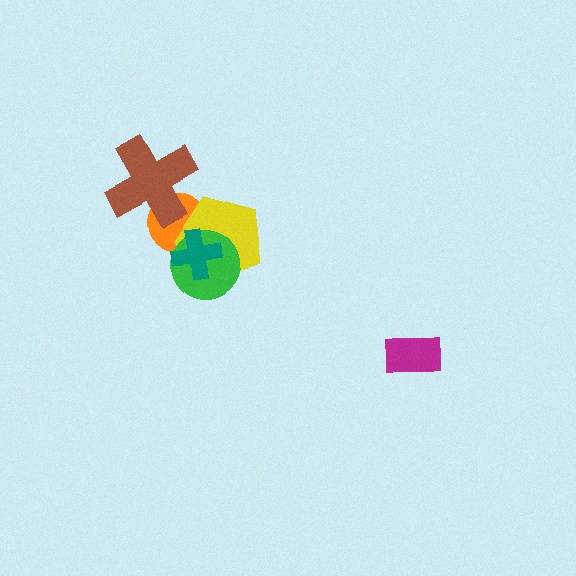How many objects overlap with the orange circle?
4 objects overlap with the orange circle.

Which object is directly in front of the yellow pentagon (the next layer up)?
The green circle is directly in front of the yellow pentagon.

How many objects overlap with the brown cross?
1 object overlaps with the brown cross.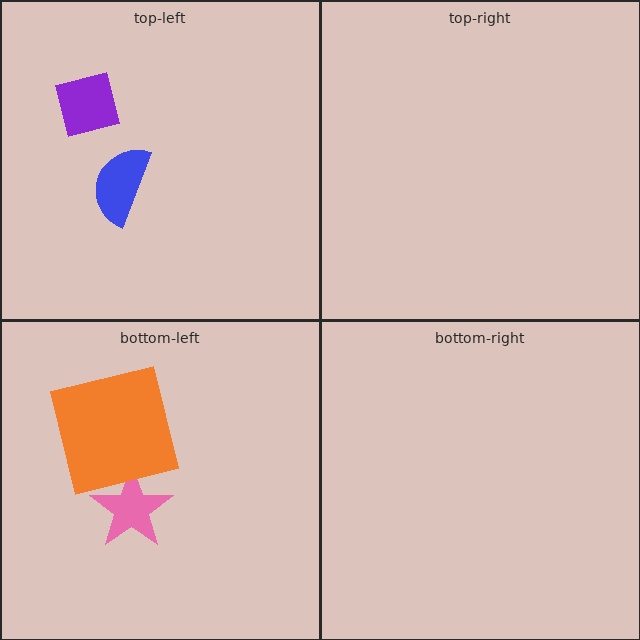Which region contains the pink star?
The bottom-left region.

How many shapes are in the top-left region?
2.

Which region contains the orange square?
The bottom-left region.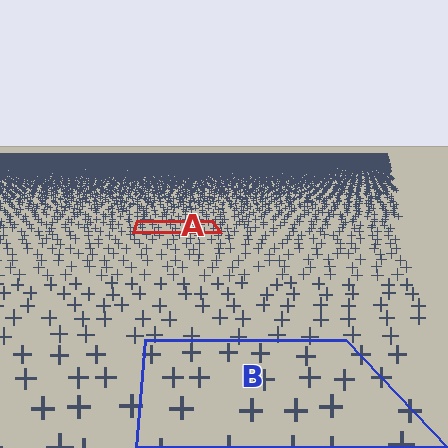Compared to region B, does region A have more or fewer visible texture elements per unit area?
Region A has more texture elements per unit area — they are packed more densely because it is farther away.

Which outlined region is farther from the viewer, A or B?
Region A is farther from the viewer — the texture elements inside it appear smaller and more densely packed.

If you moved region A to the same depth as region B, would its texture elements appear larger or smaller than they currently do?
They would appear larger. At a closer depth, the same texture elements are projected at a bigger on-screen size.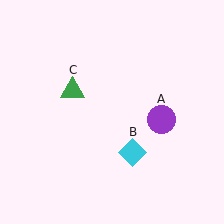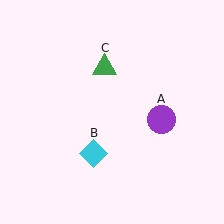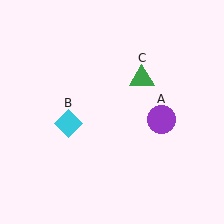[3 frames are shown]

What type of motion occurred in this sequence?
The cyan diamond (object B), green triangle (object C) rotated clockwise around the center of the scene.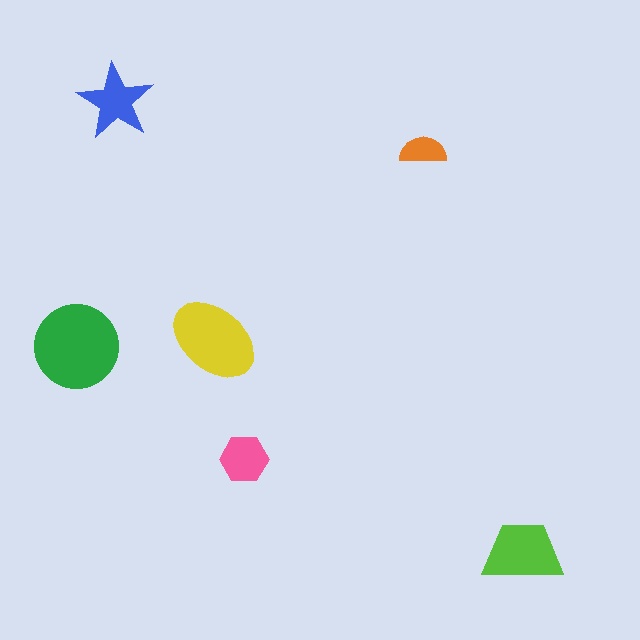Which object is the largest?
The green circle.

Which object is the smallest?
The orange semicircle.